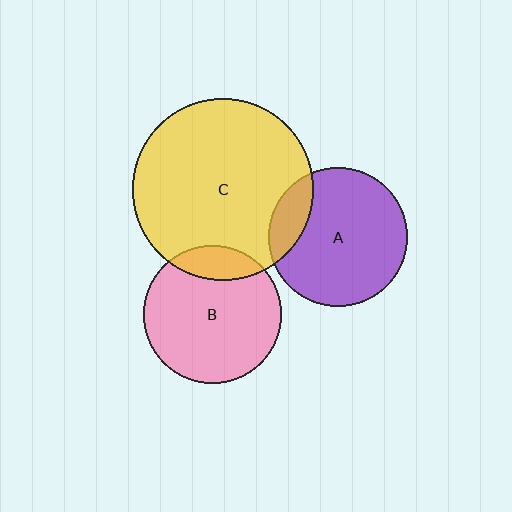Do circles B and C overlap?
Yes.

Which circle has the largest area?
Circle C (yellow).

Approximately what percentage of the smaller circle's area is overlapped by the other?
Approximately 15%.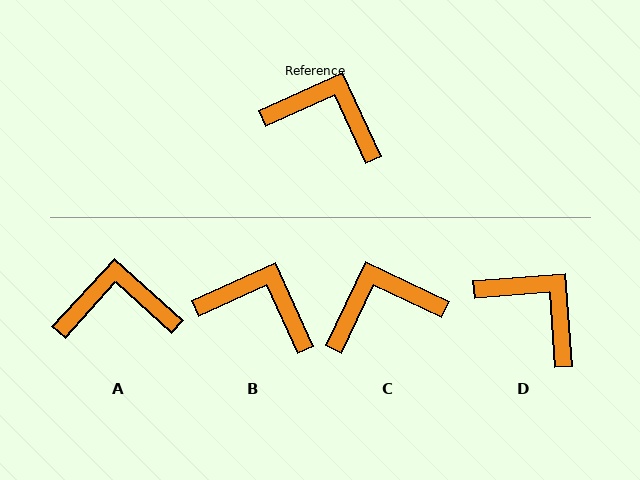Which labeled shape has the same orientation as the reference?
B.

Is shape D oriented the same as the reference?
No, it is off by about 20 degrees.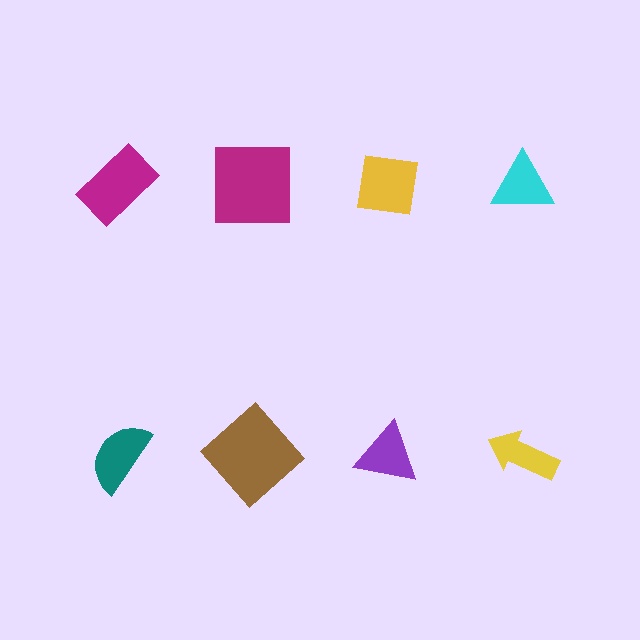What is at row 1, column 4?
A cyan triangle.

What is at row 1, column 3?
A yellow square.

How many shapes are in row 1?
4 shapes.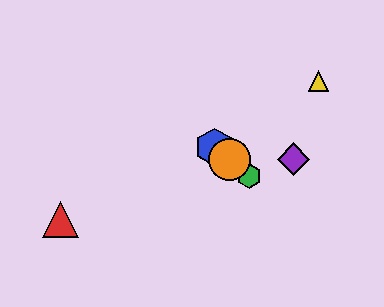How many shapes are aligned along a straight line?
3 shapes (the blue hexagon, the green hexagon, the orange circle) are aligned along a straight line.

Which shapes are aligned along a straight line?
The blue hexagon, the green hexagon, the orange circle are aligned along a straight line.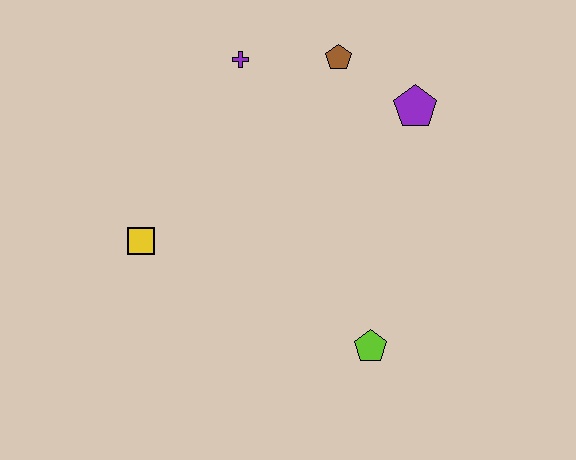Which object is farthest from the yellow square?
The purple pentagon is farthest from the yellow square.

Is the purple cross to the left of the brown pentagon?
Yes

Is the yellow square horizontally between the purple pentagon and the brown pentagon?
No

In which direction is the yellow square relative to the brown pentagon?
The yellow square is to the left of the brown pentagon.